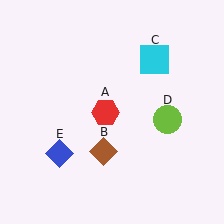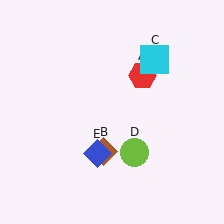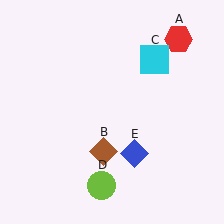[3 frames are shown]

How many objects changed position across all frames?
3 objects changed position: red hexagon (object A), lime circle (object D), blue diamond (object E).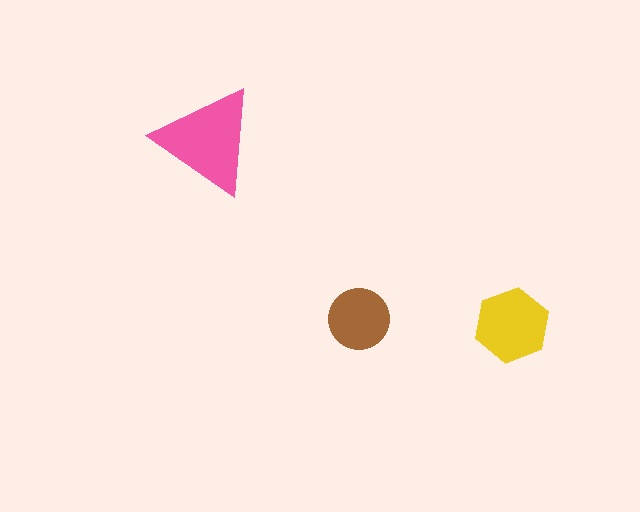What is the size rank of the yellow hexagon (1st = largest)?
2nd.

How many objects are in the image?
There are 3 objects in the image.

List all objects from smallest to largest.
The brown circle, the yellow hexagon, the pink triangle.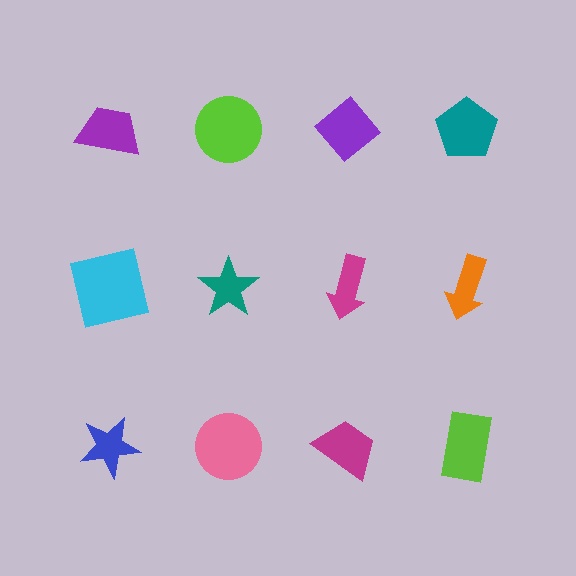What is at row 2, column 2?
A teal star.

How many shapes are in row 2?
4 shapes.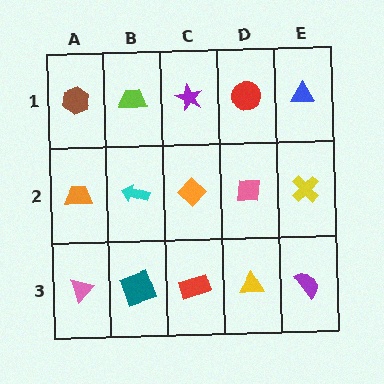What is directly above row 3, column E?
A yellow cross.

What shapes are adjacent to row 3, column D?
A pink square (row 2, column D), a red rectangle (row 3, column C), a purple semicircle (row 3, column E).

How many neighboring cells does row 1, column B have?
3.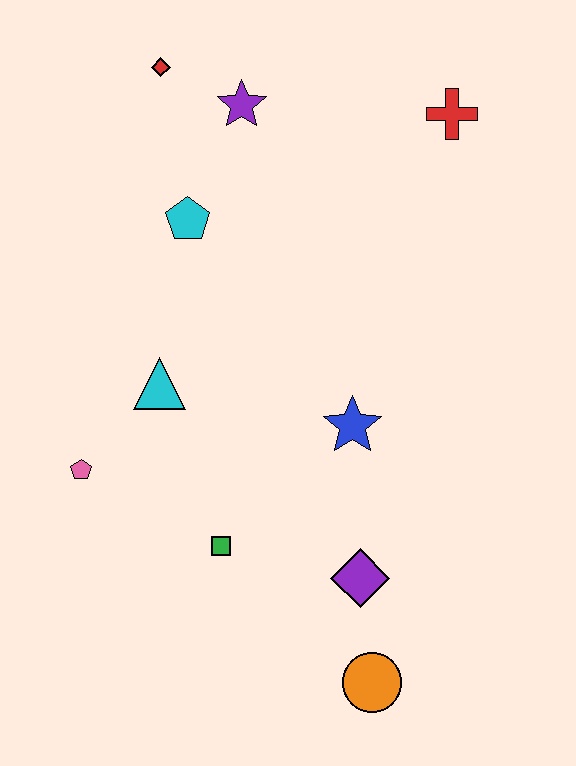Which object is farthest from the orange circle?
The red diamond is farthest from the orange circle.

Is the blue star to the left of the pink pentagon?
No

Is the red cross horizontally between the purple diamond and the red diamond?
No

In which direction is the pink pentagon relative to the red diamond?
The pink pentagon is below the red diamond.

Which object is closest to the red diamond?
The purple star is closest to the red diamond.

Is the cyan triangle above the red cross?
No